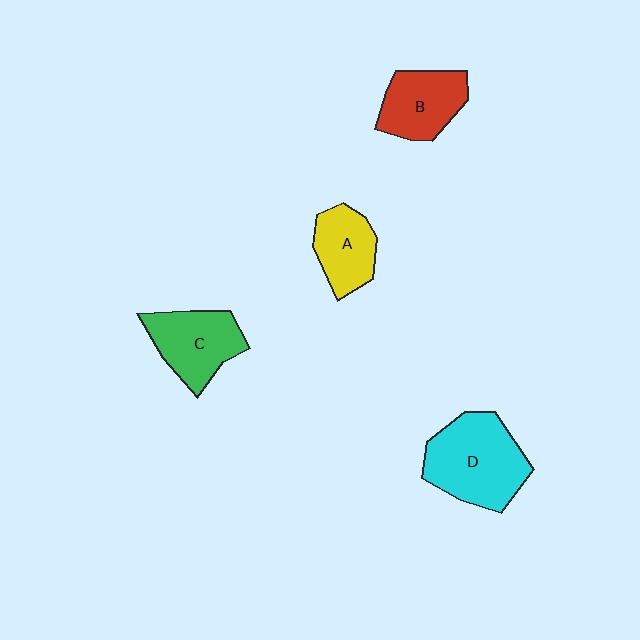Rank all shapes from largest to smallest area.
From largest to smallest: D (cyan), C (green), B (red), A (yellow).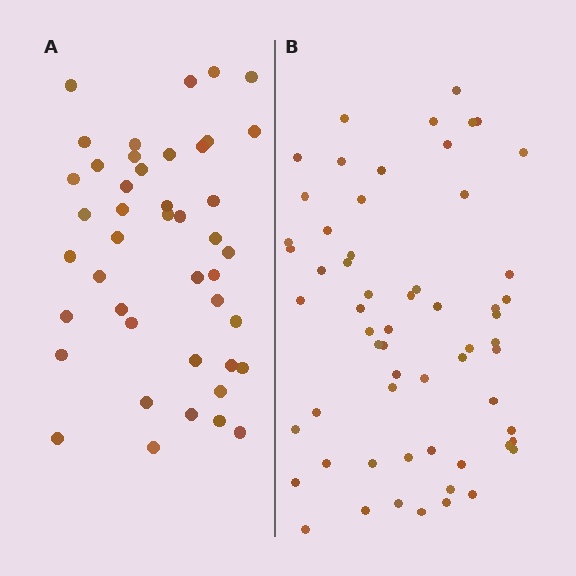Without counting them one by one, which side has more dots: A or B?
Region B (the right region) has more dots.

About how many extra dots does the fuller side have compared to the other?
Region B has approximately 15 more dots than region A.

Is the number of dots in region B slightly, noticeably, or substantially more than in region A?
Region B has noticeably more, but not dramatically so. The ratio is roughly 1.4 to 1.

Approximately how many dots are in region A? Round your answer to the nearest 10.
About 40 dots. (The exact count is 44, which rounds to 40.)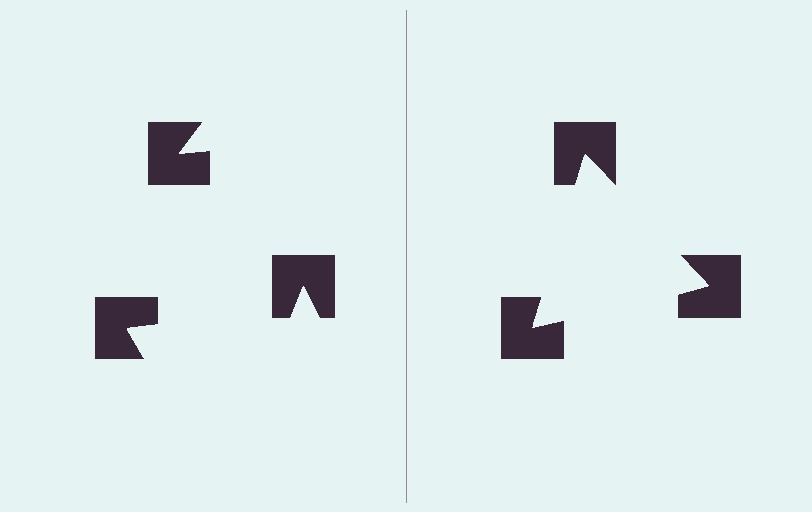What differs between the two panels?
The notched squares are positioned identically on both sides; only the wedge orientations differ. On the right they align to a triangle; on the left they are misaligned.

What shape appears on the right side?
An illusory triangle.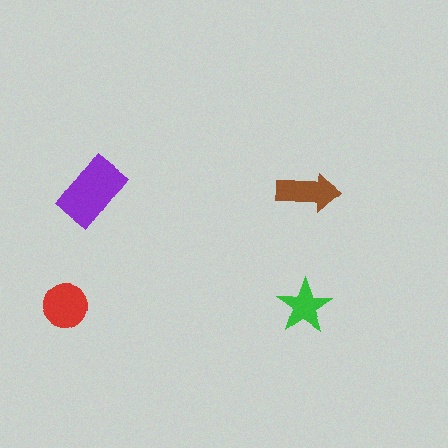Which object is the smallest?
The green star.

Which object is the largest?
The purple rectangle.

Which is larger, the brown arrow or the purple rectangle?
The purple rectangle.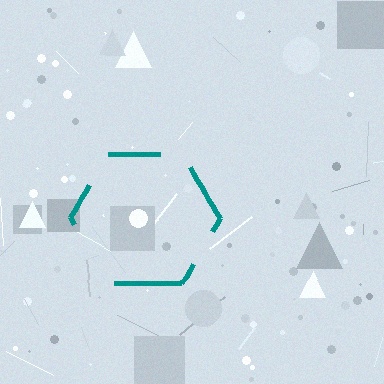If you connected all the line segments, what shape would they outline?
They would outline a hexagon.